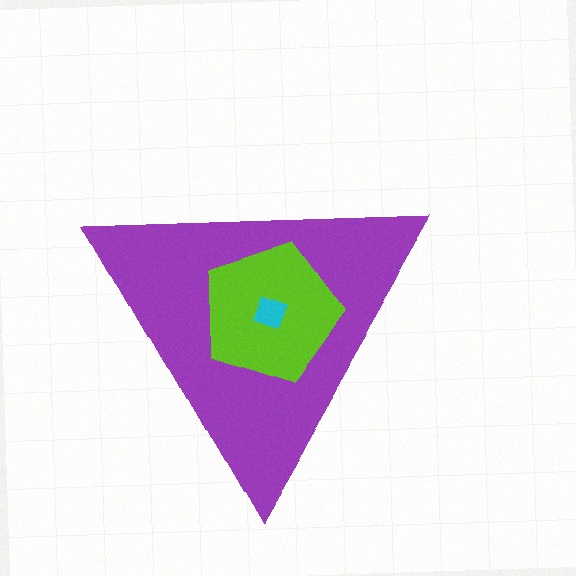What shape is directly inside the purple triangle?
The lime pentagon.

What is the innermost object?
The cyan diamond.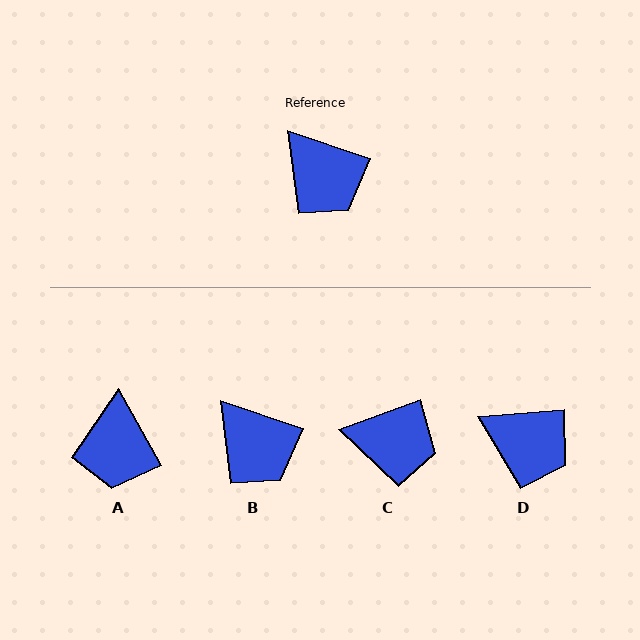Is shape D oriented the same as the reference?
No, it is off by about 24 degrees.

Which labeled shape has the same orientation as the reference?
B.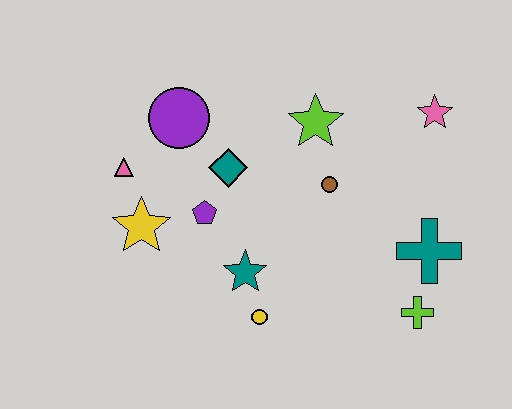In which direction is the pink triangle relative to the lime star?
The pink triangle is to the left of the lime star.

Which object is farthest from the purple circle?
The lime cross is farthest from the purple circle.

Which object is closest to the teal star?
The yellow circle is closest to the teal star.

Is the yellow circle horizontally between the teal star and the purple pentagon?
No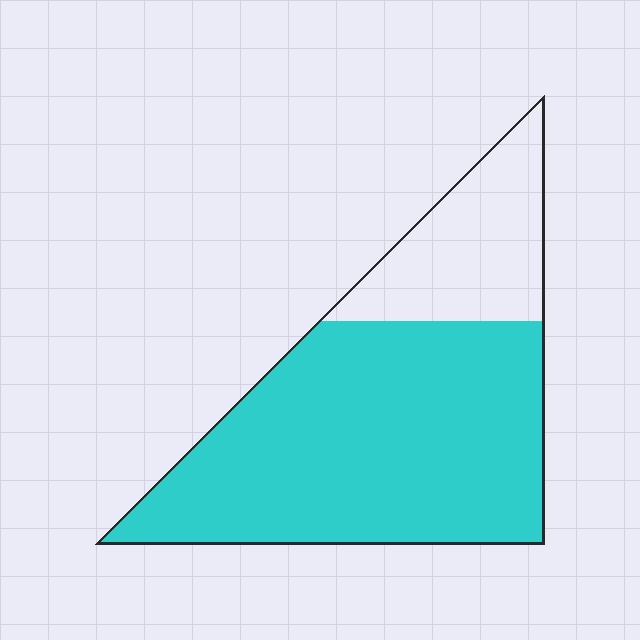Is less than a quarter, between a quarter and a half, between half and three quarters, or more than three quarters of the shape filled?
Between half and three quarters.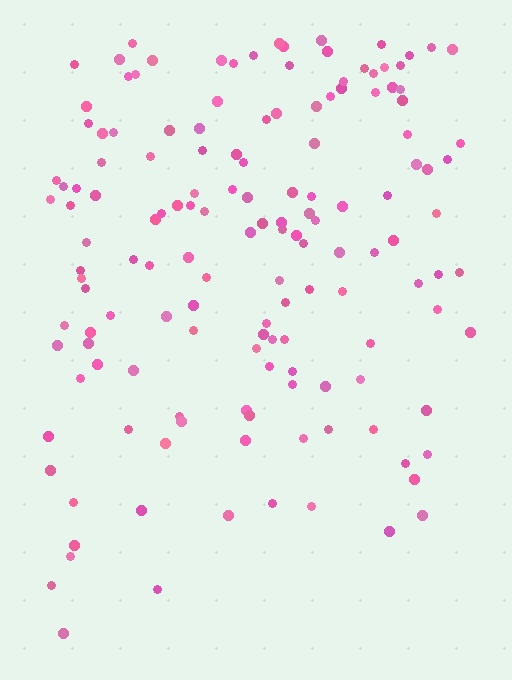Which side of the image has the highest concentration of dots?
The top.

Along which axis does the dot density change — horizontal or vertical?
Vertical.